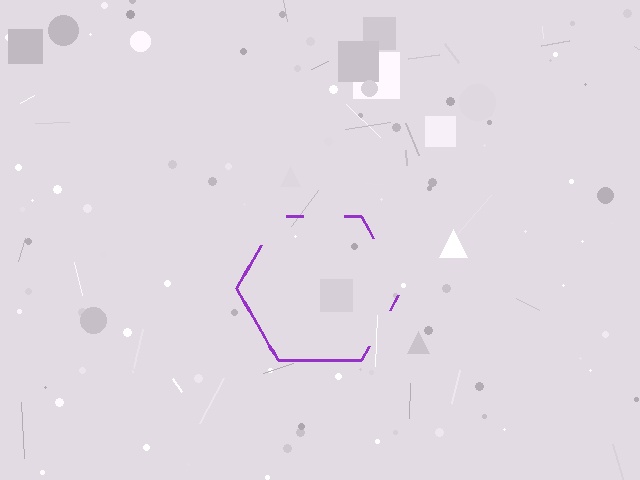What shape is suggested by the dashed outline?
The dashed outline suggests a hexagon.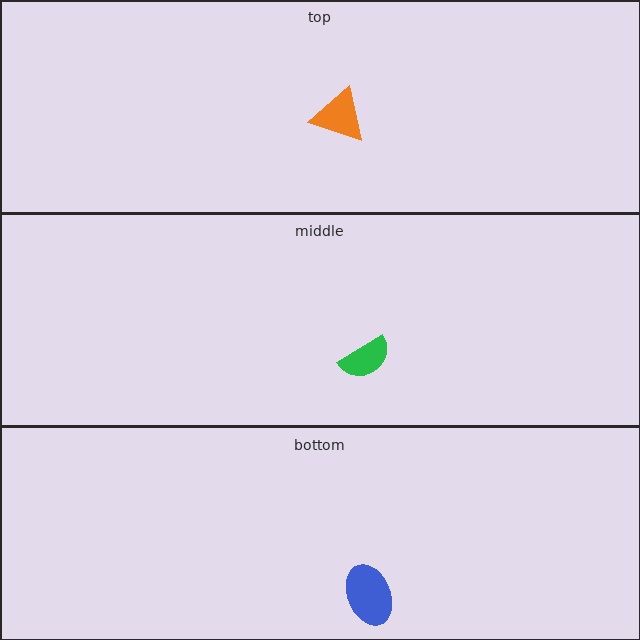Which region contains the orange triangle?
The top region.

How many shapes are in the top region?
1.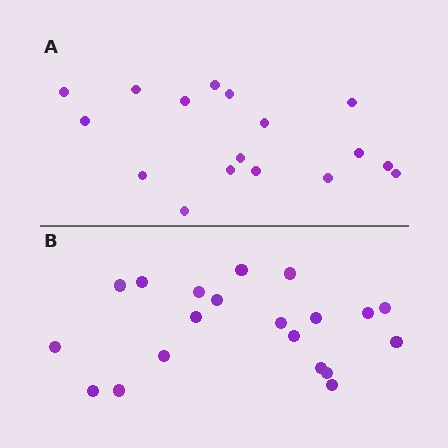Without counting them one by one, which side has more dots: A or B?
Region B (the bottom region) has more dots.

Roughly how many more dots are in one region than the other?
Region B has just a few more — roughly 2 or 3 more dots than region A.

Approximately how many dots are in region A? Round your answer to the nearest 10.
About 20 dots. (The exact count is 17, which rounds to 20.)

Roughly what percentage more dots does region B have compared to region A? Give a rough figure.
About 20% more.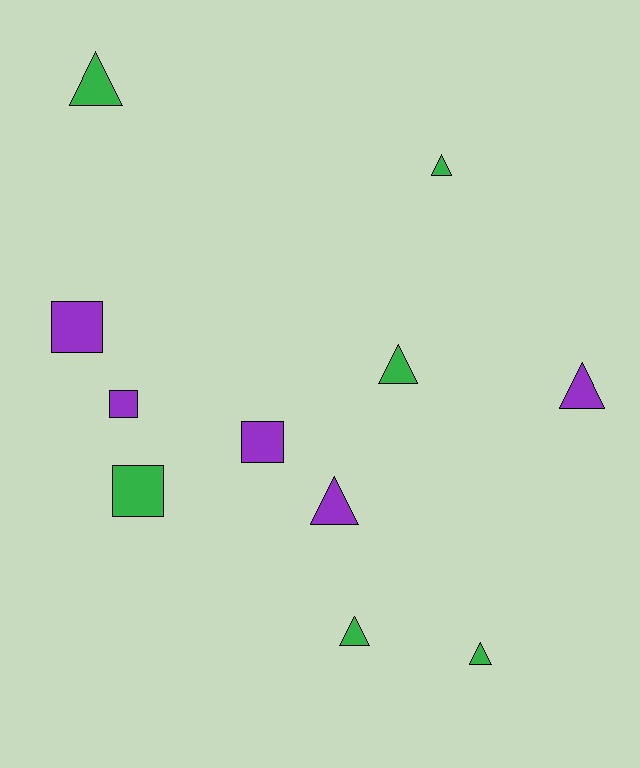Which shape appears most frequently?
Triangle, with 7 objects.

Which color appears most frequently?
Green, with 6 objects.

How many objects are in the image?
There are 11 objects.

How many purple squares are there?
There are 3 purple squares.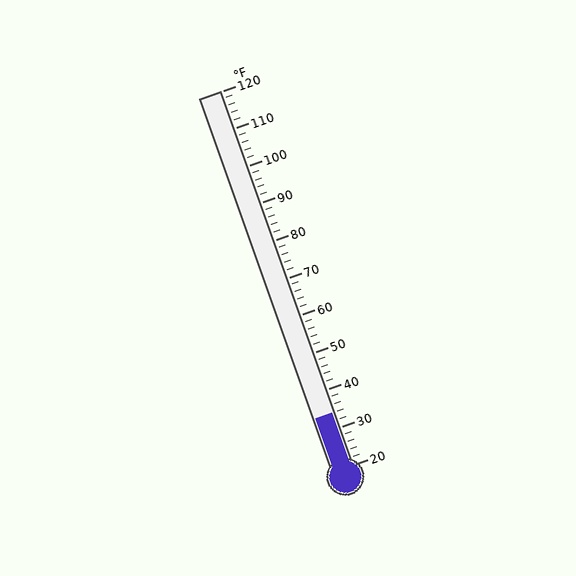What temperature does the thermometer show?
The thermometer shows approximately 34°F.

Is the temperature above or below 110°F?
The temperature is below 110°F.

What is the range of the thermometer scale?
The thermometer scale ranges from 20°F to 120°F.